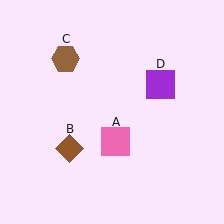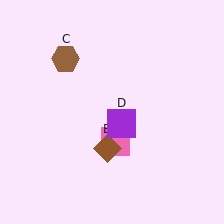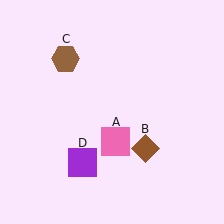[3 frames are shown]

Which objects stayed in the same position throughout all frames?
Pink square (object A) and brown hexagon (object C) remained stationary.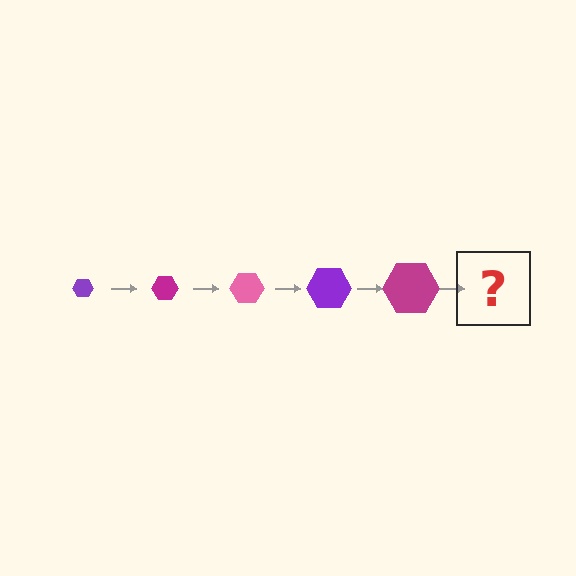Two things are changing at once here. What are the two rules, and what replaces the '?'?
The two rules are that the hexagon grows larger each step and the color cycles through purple, magenta, and pink. The '?' should be a pink hexagon, larger than the previous one.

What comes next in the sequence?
The next element should be a pink hexagon, larger than the previous one.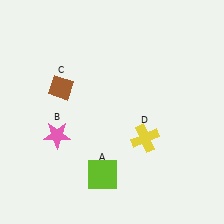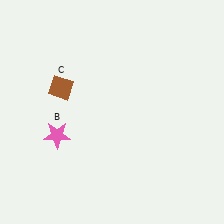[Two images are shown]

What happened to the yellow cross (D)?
The yellow cross (D) was removed in Image 2. It was in the bottom-right area of Image 1.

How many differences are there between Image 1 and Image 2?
There are 2 differences between the two images.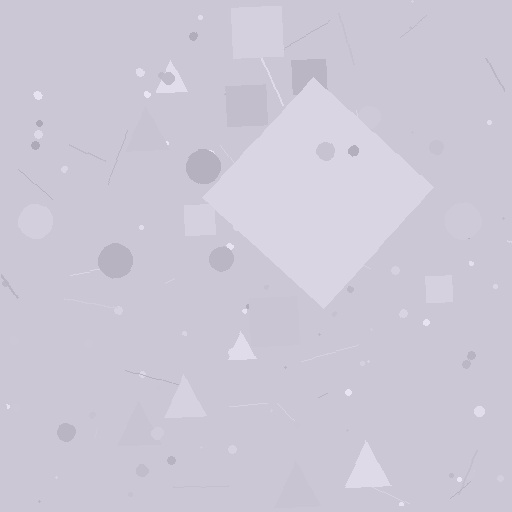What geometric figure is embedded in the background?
A diamond is embedded in the background.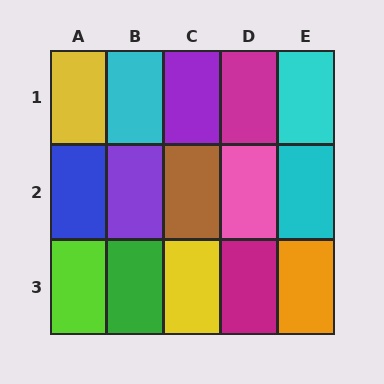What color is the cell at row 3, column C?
Yellow.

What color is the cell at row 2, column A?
Blue.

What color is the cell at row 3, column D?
Magenta.